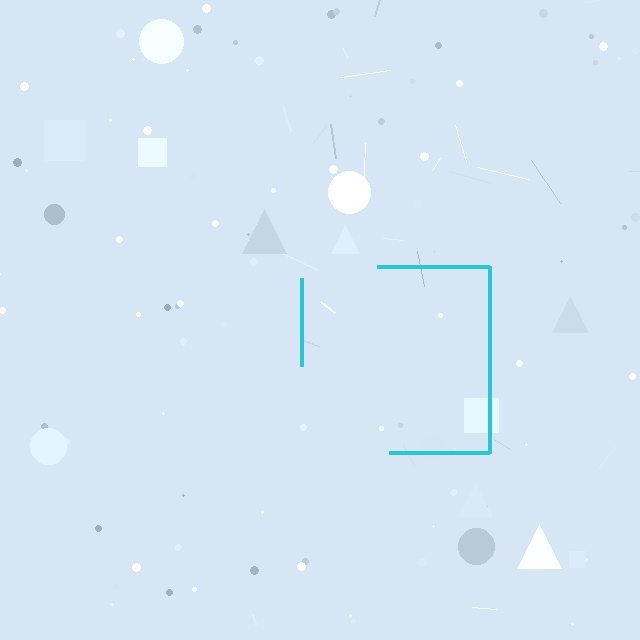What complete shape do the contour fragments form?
The contour fragments form a square.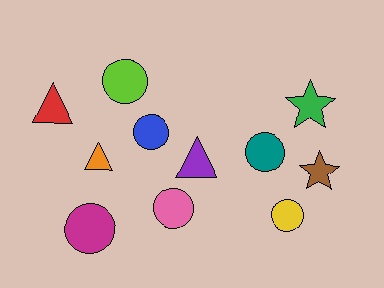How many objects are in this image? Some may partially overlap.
There are 11 objects.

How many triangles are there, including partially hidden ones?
There are 3 triangles.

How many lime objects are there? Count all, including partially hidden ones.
There is 1 lime object.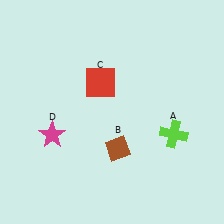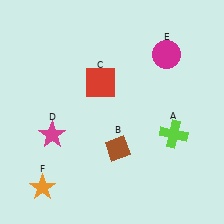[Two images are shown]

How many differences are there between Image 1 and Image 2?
There are 2 differences between the two images.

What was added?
A magenta circle (E), an orange star (F) were added in Image 2.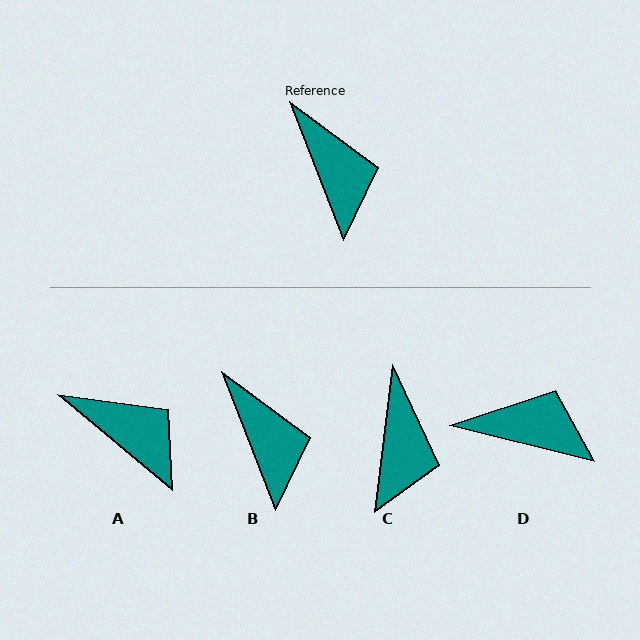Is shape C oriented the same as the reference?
No, it is off by about 28 degrees.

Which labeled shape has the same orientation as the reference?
B.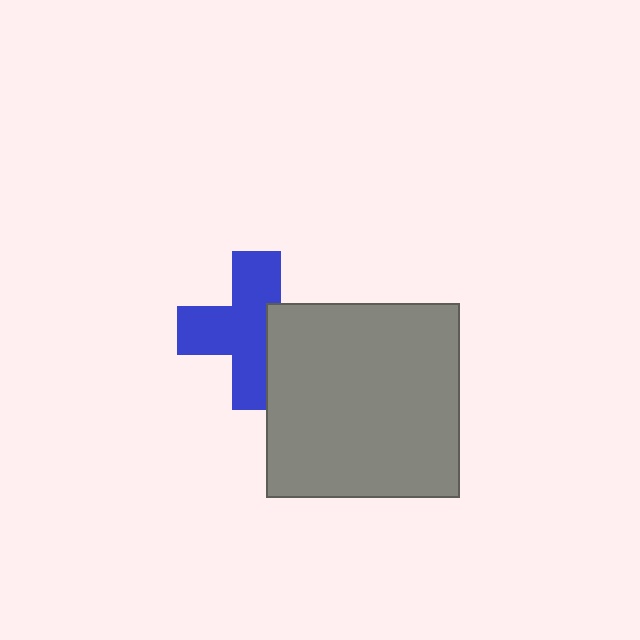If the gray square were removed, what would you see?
You would see the complete blue cross.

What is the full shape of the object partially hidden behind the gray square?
The partially hidden object is a blue cross.